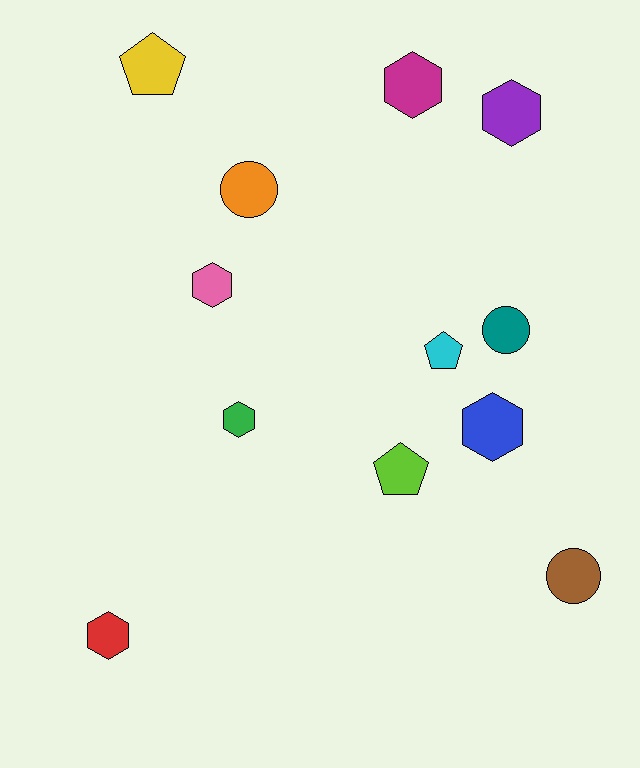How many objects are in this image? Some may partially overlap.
There are 12 objects.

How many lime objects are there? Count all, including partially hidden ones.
There is 1 lime object.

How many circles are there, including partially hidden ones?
There are 3 circles.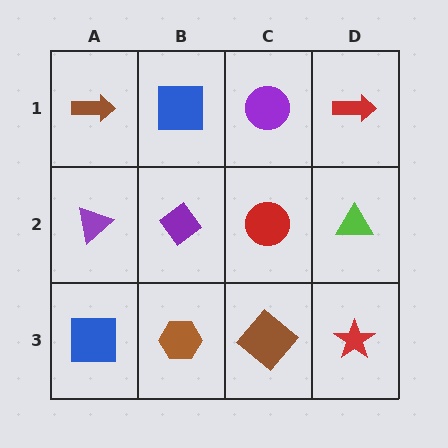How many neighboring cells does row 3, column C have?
3.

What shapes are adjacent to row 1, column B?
A purple diamond (row 2, column B), a brown arrow (row 1, column A), a purple circle (row 1, column C).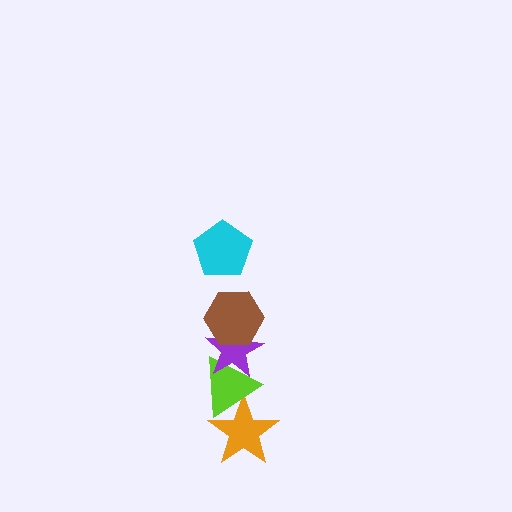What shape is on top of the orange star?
The lime triangle is on top of the orange star.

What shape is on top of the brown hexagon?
The cyan pentagon is on top of the brown hexagon.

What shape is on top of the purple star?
The brown hexagon is on top of the purple star.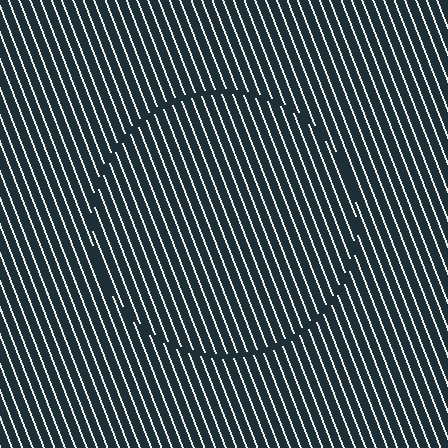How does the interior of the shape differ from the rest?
The interior of the shape contains the same grating, shifted by half a period — the contour is defined by the phase discontinuity where line-ends from the inner and outer gratings abut.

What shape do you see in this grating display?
An illusory circle. The interior of the shape contains the same grating, shifted by half a period — the contour is defined by the phase discontinuity where line-ends from the inner and outer gratings abut.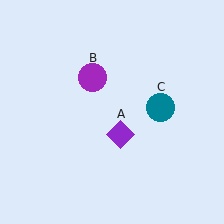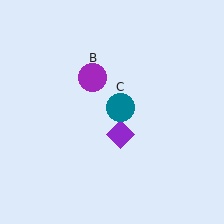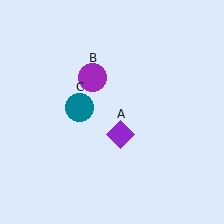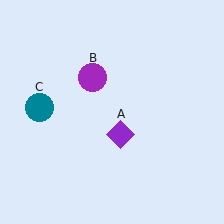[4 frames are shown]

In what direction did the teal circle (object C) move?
The teal circle (object C) moved left.